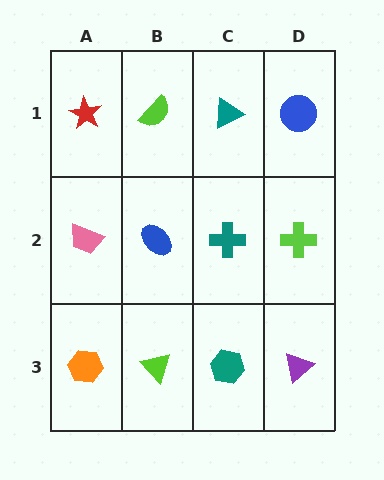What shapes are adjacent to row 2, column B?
A lime semicircle (row 1, column B), a lime triangle (row 3, column B), a pink trapezoid (row 2, column A), a teal cross (row 2, column C).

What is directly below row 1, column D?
A lime cross.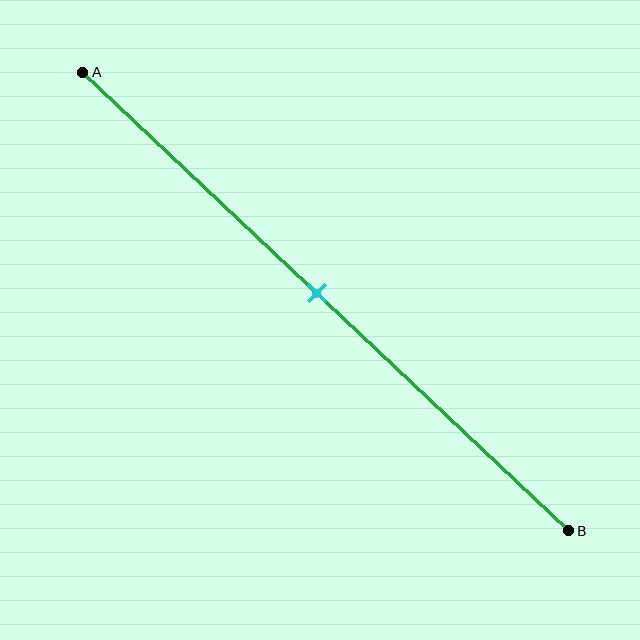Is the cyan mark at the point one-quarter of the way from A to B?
No, the mark is at about 50% from A, not at the 25% one-quarter point.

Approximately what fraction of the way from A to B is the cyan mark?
The cyan mark is approximately 50% of the way from A to B.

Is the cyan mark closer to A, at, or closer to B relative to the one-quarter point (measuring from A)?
The cyan mark is closer to point B than the one-quarter point of segment AB.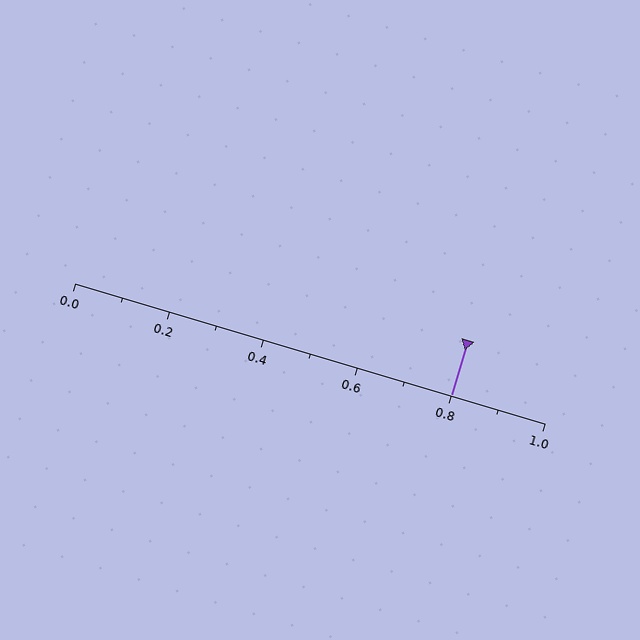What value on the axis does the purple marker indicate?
The marker indicates approximately 0.8.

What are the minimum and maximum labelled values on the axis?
The axis runs from 0.0 to 1.0.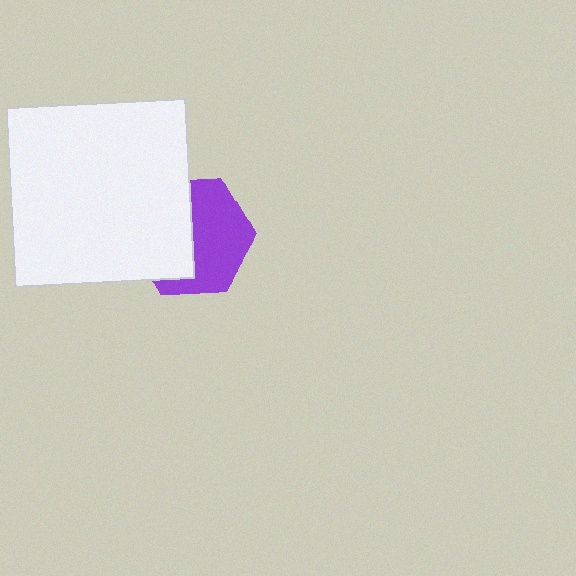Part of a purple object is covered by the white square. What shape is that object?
It is a hexagon.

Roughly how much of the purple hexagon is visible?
About half of it is visible (roughly 54%).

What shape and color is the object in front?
The object in front is a white square.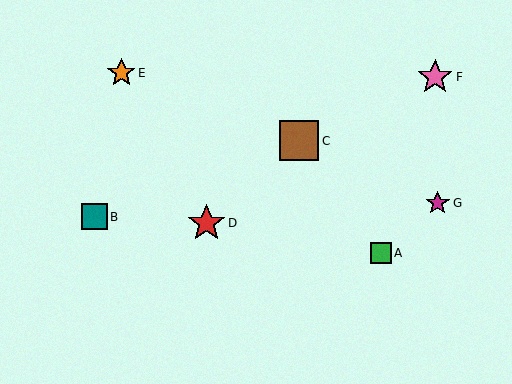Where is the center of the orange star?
The center of the orange star is at (121, 73).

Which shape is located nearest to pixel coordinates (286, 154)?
The brown square (labeled C) at (299, 141) is nearest to that location.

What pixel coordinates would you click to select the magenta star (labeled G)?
Click at (438, 203) to select the magenta star G.